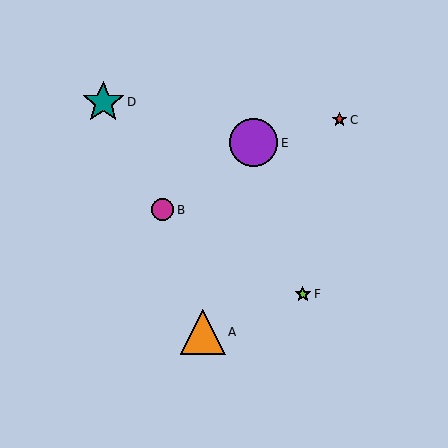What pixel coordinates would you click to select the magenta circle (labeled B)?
Click at (162, 210) to select the magenta circle B.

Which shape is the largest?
The purple circle (labeled E) is the largest.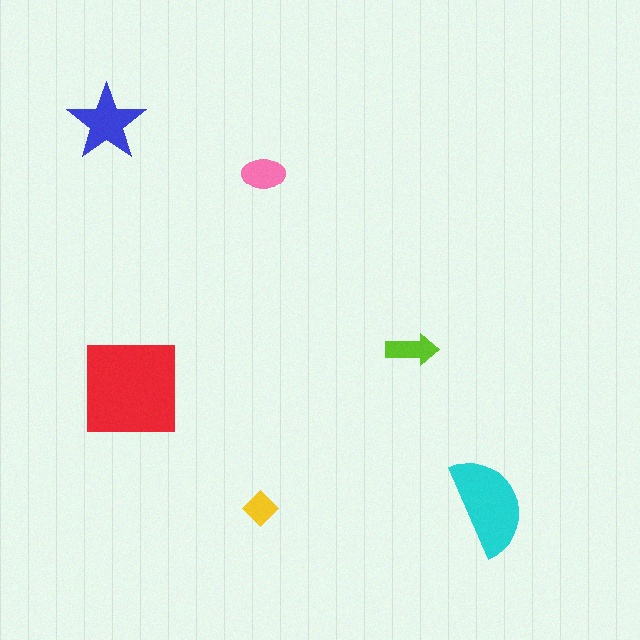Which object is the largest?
The red square.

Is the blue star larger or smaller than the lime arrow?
Larger.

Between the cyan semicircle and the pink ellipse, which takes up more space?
The cyan semicircle.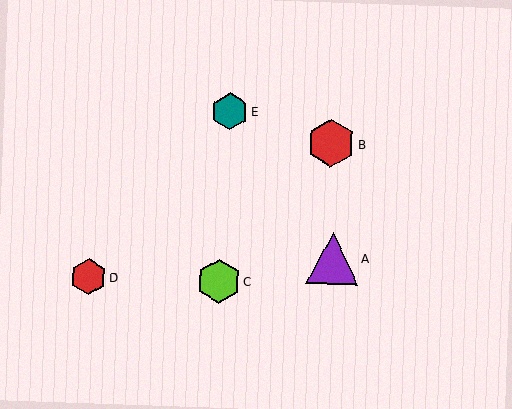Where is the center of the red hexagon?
The center of the red hexagon is at (331, 143).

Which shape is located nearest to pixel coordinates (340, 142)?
The red hexagon (labeled B) at (331, 143) is nearest to that location.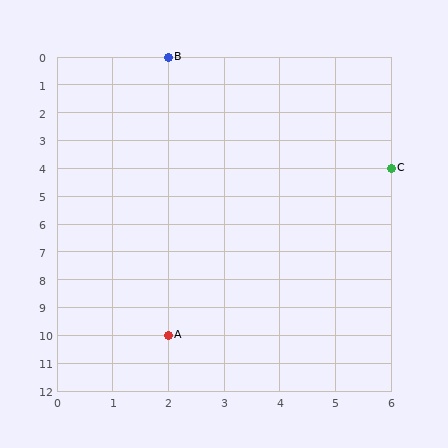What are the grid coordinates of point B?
Point B is at grid coordinates (2, 0).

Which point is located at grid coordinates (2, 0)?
Point B is at (2, 0).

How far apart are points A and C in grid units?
Points A and C are 4 columns and 6 rows apart (about 7.2 grid units diagonally).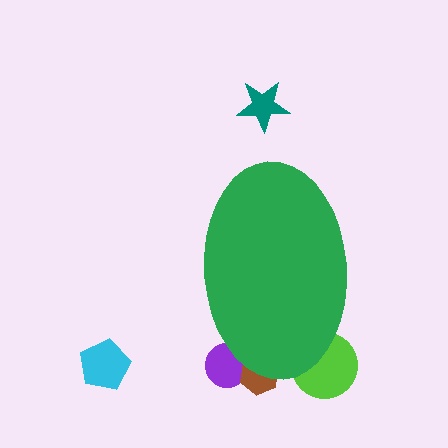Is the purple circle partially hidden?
Yes, the purple circle is partially hidden behind the green ellipse.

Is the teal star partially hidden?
No, the teal star is fully visible.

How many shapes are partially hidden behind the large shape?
3 shapes are partially hidden.